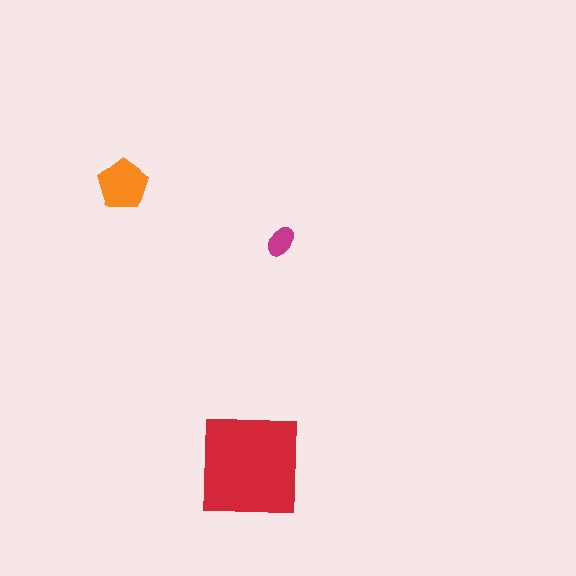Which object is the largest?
The red square.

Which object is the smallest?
The magenta ellipse.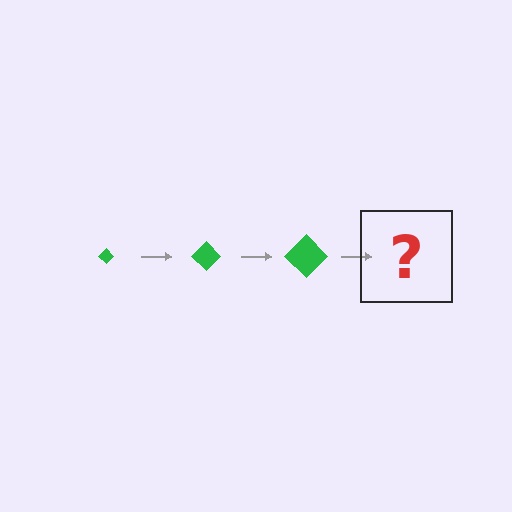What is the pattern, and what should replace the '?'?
The pattern is that the diamond gets progressively larger each step. The '?' should be a green diamond, larger than the previous one.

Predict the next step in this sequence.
The next step is a green diamond, larger than the previous one.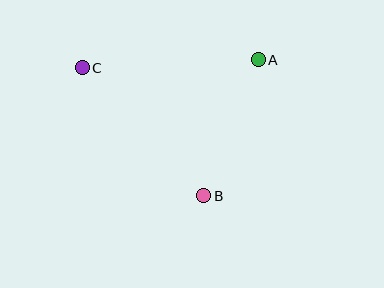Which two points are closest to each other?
Points A and B are closest to each other.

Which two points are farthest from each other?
Points B and C are farthest from each other.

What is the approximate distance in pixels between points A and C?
The distance between A and C is approximately 176 pixels.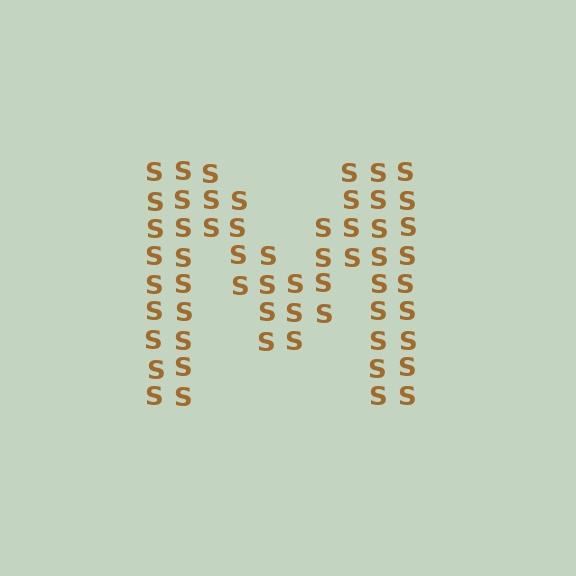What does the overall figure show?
The overall figure shows the letter M.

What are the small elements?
The small elements are letter S's.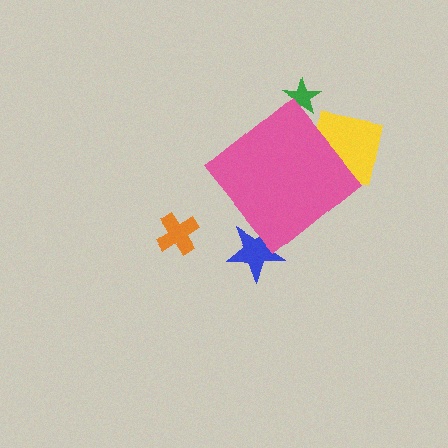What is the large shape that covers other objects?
A pink diamond.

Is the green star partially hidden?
Yes, the green star is partially hidden behind the pink diamond.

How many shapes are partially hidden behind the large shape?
3 shapes are partially hidden.